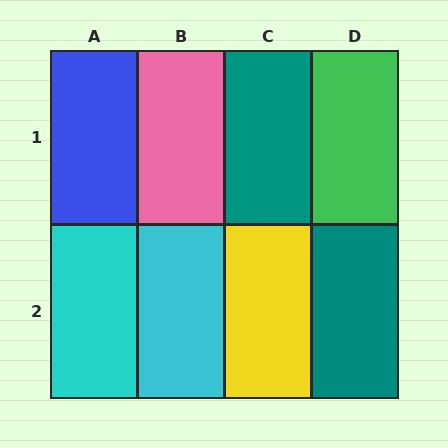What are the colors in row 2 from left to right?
Cyan, cyan, yellow, teal.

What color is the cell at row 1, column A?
Blue.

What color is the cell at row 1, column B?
Pink.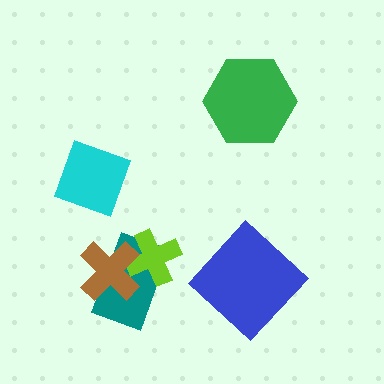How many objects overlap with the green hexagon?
0 objects overlap with the green hexagon.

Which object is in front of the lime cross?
The brown cross is in front of the lime cross.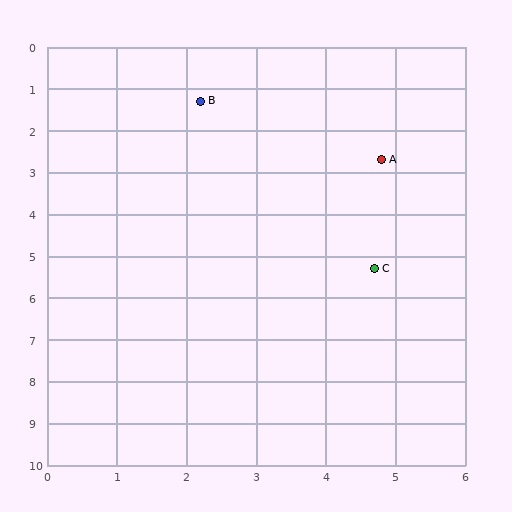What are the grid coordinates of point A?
Point A is at approximately (4.8, 2.7).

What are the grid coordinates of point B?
Point B is at approximately (2.2, 1.3).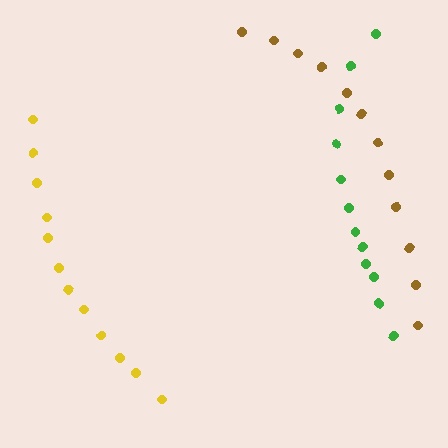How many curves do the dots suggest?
There are 3 distinct paths.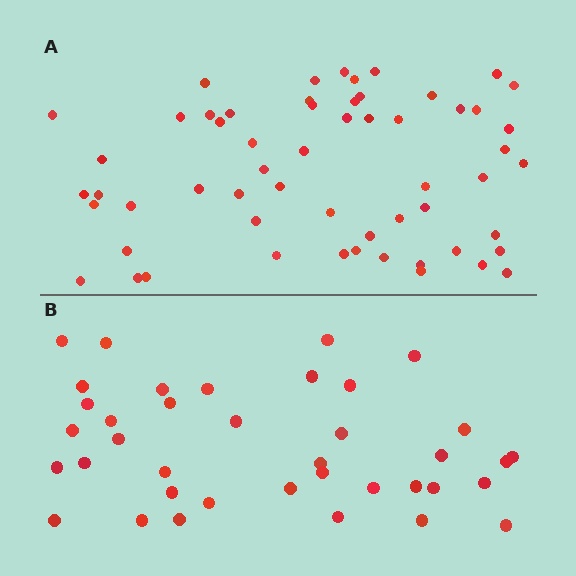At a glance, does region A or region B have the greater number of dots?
Region A (the top region) has more dots.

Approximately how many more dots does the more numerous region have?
Region A has approximately 20 more dots than region B.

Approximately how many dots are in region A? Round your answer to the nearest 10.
About 60 dots. (The exact count is 58, which rounds to 60.)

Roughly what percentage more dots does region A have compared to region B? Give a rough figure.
About 55% more.